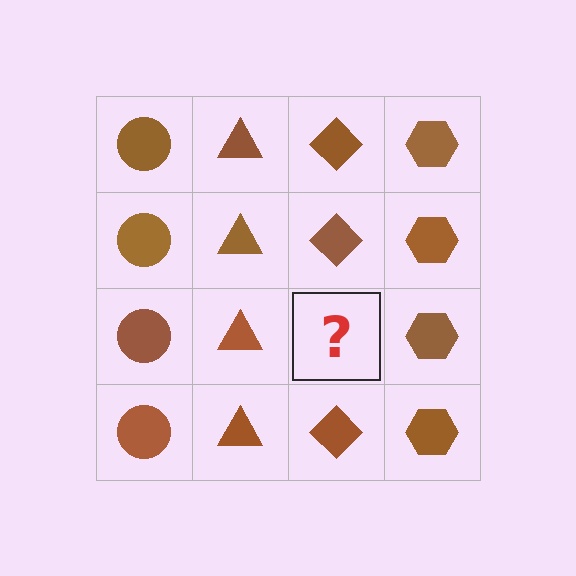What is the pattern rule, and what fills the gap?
The rule is that each column has a consistent shape. The gap should be filled with a brown diamond.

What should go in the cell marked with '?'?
The missing cell should contain a brown diamond.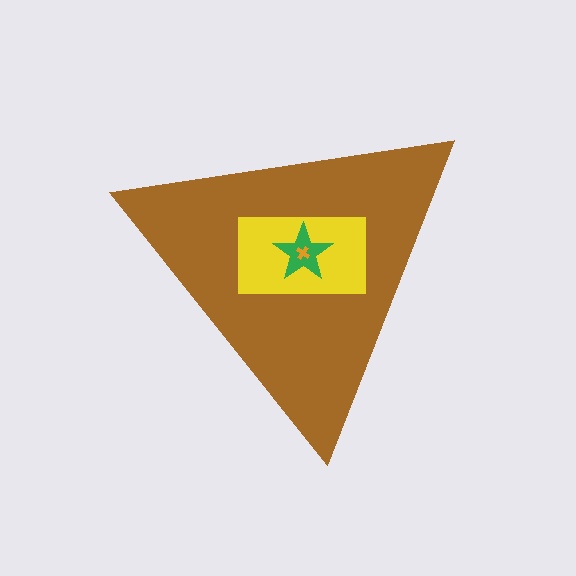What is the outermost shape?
The brown triangle.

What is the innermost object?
The orange cross.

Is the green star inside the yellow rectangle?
Yes.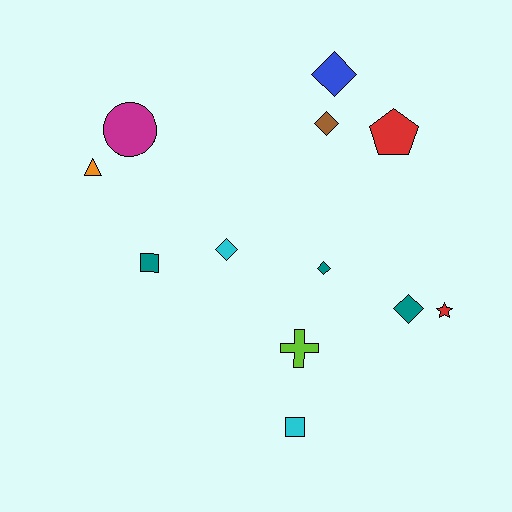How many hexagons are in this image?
There are no hexagons.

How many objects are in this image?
There are 12 objects.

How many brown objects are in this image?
There is 1 brown object.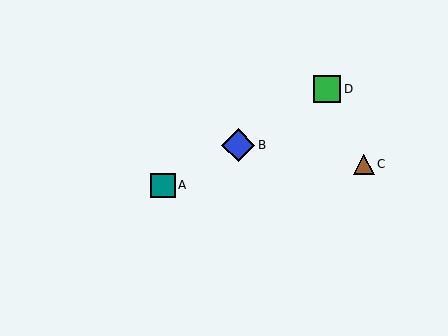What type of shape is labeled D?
Shape D is a green square.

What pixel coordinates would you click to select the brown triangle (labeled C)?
Click at (364, 164) to select the brown triangle C.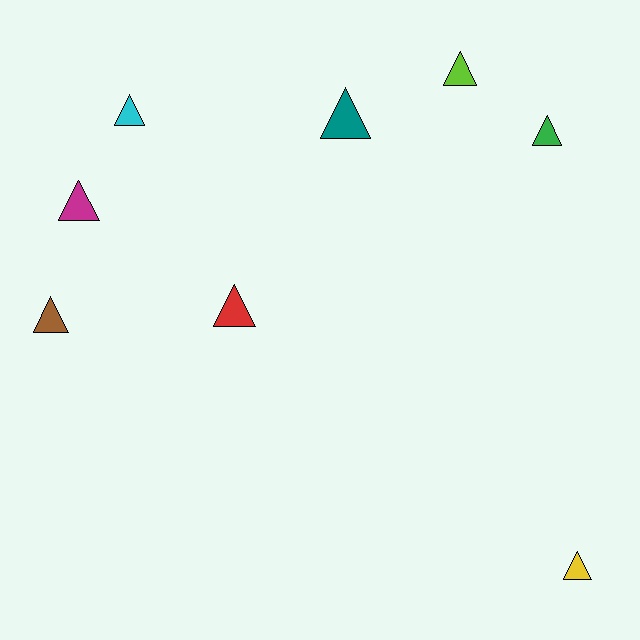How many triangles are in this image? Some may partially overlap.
There are 8 triangles.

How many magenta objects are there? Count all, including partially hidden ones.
There is 1 magenta object.